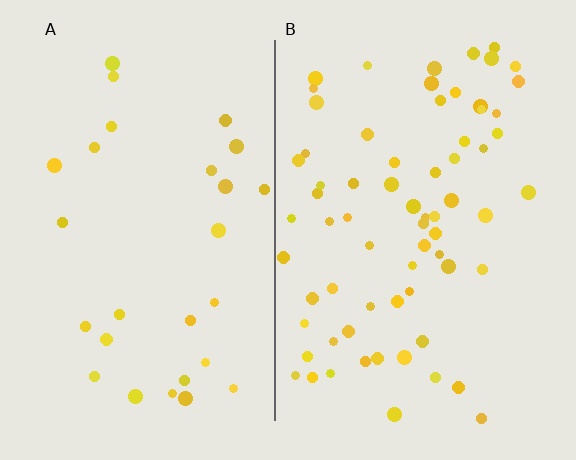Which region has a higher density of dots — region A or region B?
B (the right).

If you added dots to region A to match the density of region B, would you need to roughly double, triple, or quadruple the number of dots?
Approximately triple.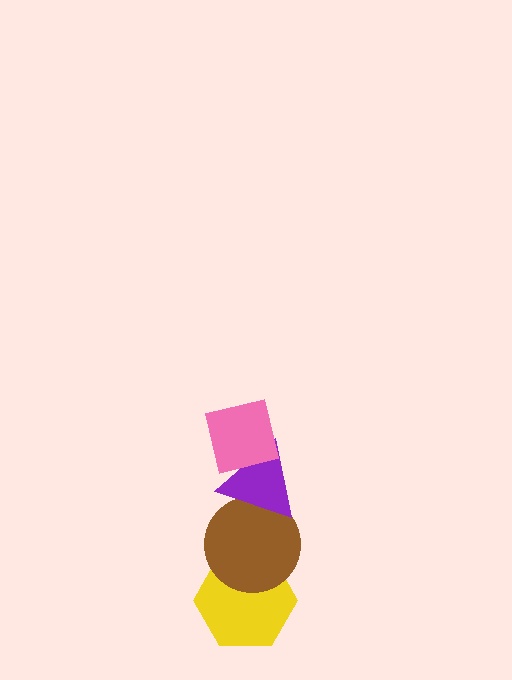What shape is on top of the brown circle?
The purple triangle is on top of the brown circle.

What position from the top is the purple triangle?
The purple triangle is 2nd from the top.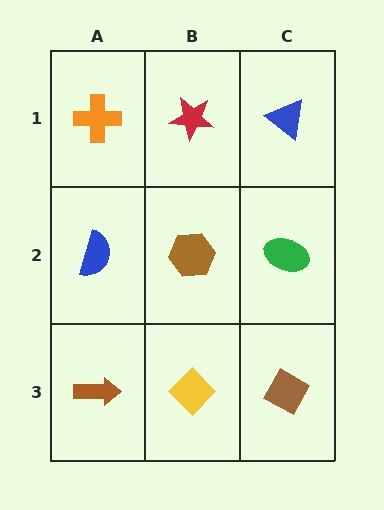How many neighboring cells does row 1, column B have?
3.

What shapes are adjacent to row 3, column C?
A green ellipse (row 2, column C), a yellow diamond (row 3, column B).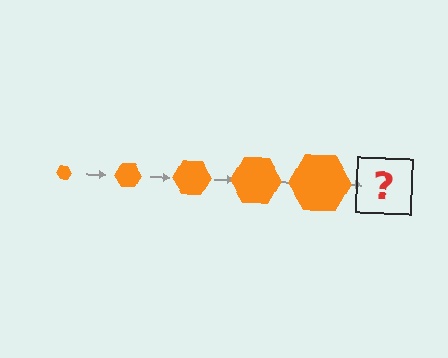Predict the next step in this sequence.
The next step is an orange hexagon, larger than the previous one.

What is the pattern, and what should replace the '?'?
The pattern is that the hexagon gets progressively larger each step. The '?' should be an orange hexagon, larger than the previous one.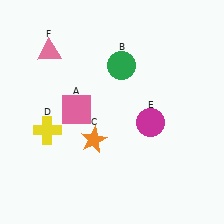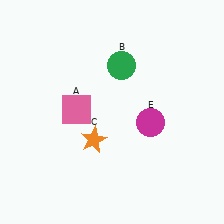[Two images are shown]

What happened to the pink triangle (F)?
The pink triangle (F) was removed in Image 2. It was in the top-left area of Image 1.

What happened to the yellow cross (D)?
The yellow cross (D) was removed in Image 2. It was in the bottom-left area of Image 1.